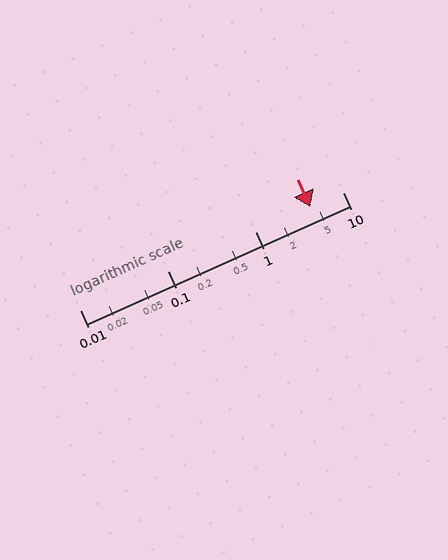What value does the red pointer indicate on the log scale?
The pointer indicates approximately 4.3.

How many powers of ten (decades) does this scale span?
The scale spans 3 decades, from 0.01 to 10.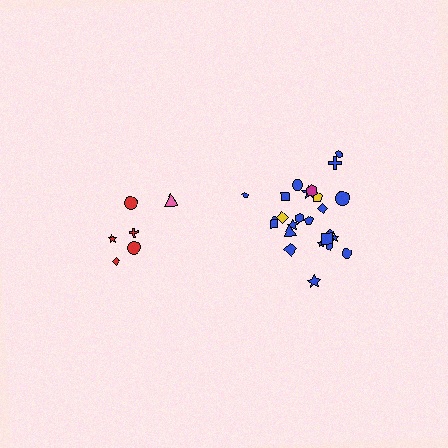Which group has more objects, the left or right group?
The right group.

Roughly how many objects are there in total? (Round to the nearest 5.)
Roughly 30 objects in total.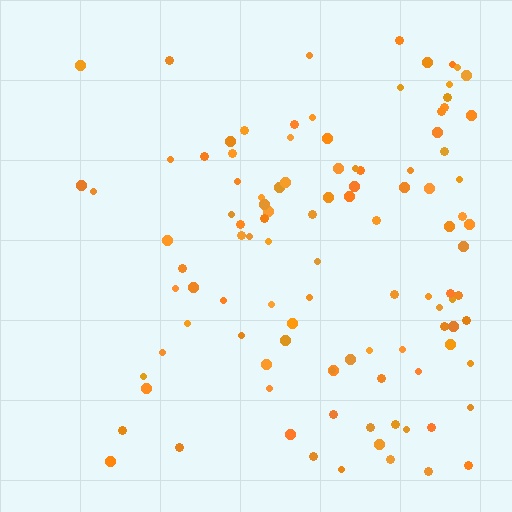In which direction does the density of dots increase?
From left to right, with the right side densest.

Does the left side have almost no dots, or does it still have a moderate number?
Still a moderate number, just noticeably fewer than the right.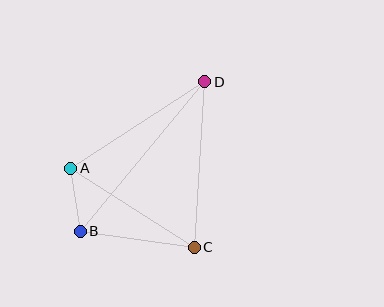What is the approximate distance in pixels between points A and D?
The distance between A and D is approximately 159 pixels.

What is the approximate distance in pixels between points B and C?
The distance between B and C is approximately 115 pixels.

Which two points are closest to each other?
Points A and B are closest to each other.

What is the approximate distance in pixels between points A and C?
The distance between A and C is approximately 147 pixels.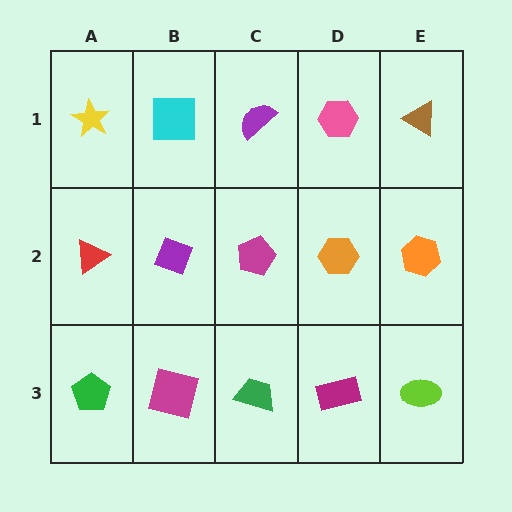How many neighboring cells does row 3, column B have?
3.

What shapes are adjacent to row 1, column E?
An orange hexagon (row 2, column E), a pink hexagon (row 1, column D).